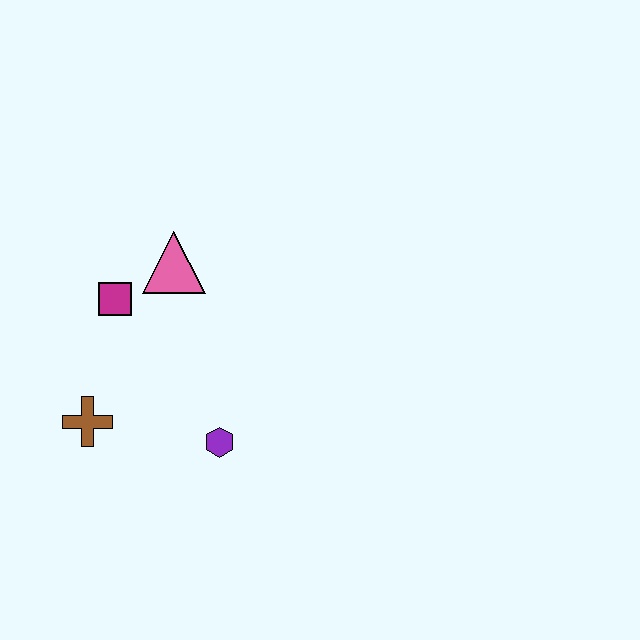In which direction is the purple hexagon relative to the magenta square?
The purple hexagon is below the magenta square.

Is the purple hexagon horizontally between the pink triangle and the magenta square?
No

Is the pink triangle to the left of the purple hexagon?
Yes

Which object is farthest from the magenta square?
The purple hexagon is farthest from the magenta square.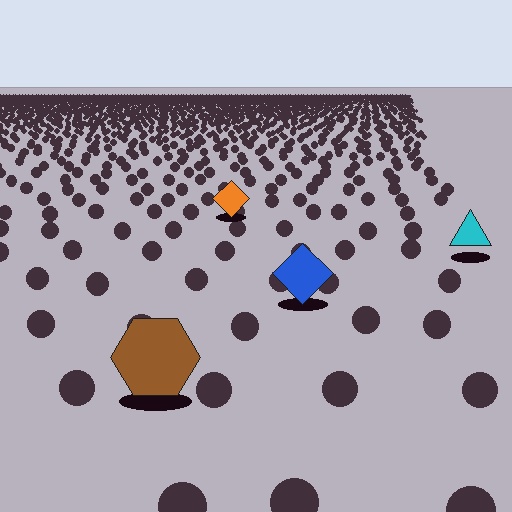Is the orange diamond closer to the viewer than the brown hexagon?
No. The brown hexagon is closer — you can tell from the texture gradient: the ground texture is coarser near it.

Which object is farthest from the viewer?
The orange diamond is farthest from the viewer. It appears smaller and the ground texture around it is denser.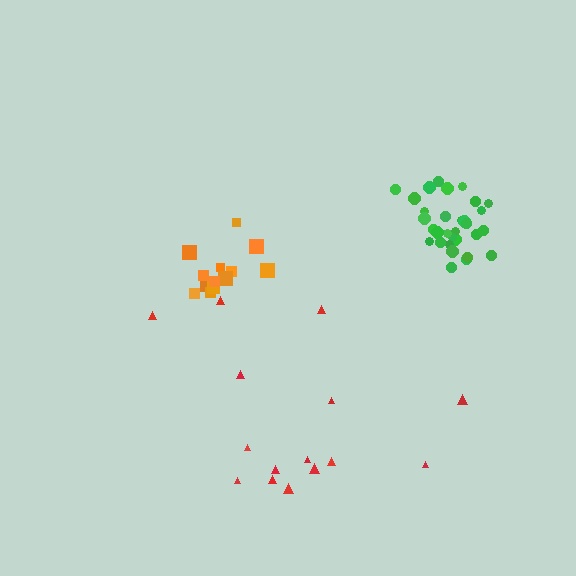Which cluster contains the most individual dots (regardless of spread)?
Green (31).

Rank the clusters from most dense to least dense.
green, orange, red.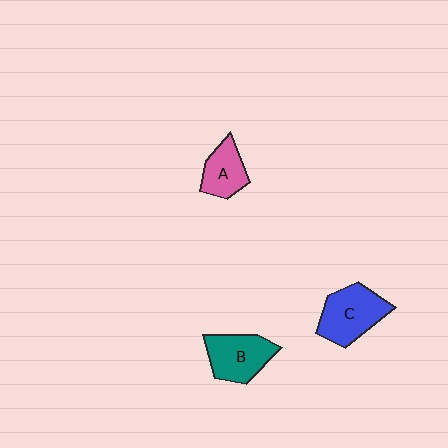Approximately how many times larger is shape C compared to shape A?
Approximately 1.5 times.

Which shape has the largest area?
Shape C (blue).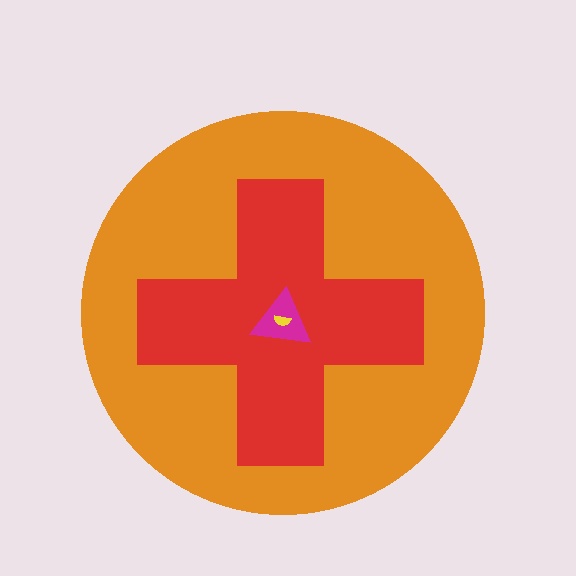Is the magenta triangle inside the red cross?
Yes.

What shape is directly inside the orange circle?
The red cross.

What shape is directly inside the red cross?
The magenta triangle.